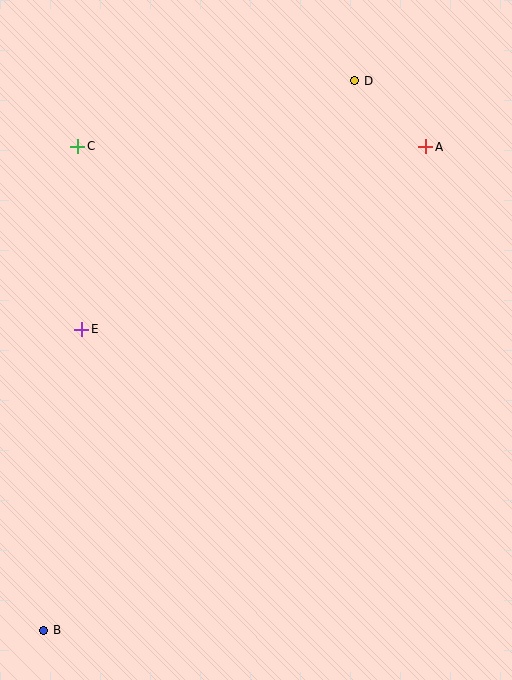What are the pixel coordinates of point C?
Point C is at (78, 146).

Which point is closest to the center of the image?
Point E at (82, 329) is closest to the center.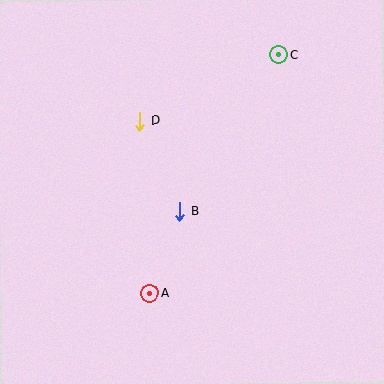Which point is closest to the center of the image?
Point B at (180, 212) is closest to the center.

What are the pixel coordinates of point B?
Point B is at (180, 212).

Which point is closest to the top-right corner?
Point C is closest to the top-right corner.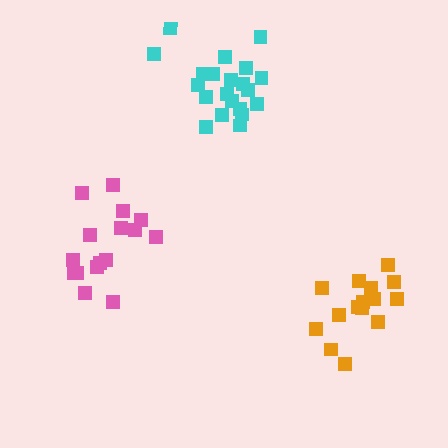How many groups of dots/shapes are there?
There are 3 groups.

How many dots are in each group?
Group 1: 16 dots, Group 2: 21 dots, Group 3: 15 dots (52 total).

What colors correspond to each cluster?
The clusters are colored: pink, cyan, orange.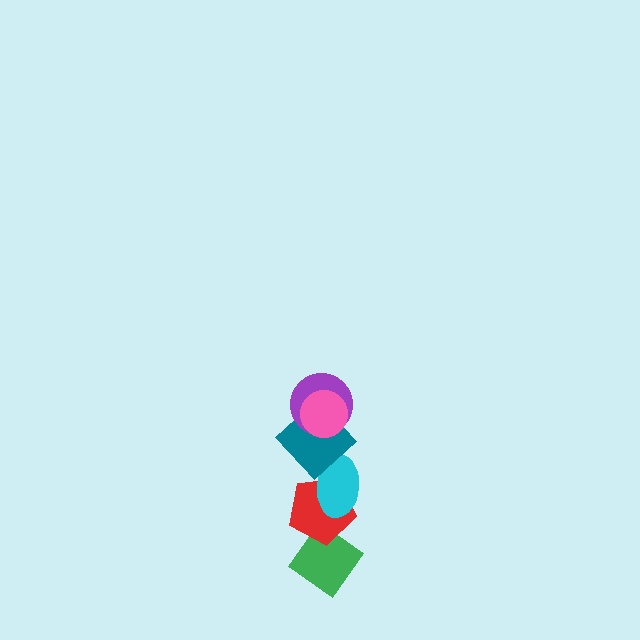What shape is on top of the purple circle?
The pink circle is on top of the purple circle.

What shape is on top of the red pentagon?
The cyan ellipse is on top of the red pentagon.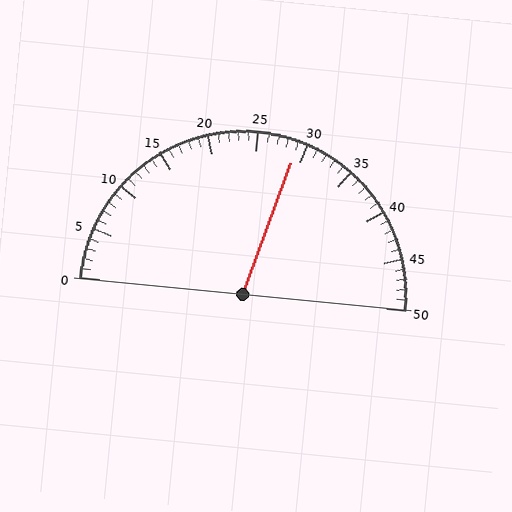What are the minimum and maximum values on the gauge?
The gauge ranges from 0 to 50.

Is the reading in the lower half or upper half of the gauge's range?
The reading is in the upper half of the range (0 to 50).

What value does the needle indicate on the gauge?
The needle indicates approximately 29.